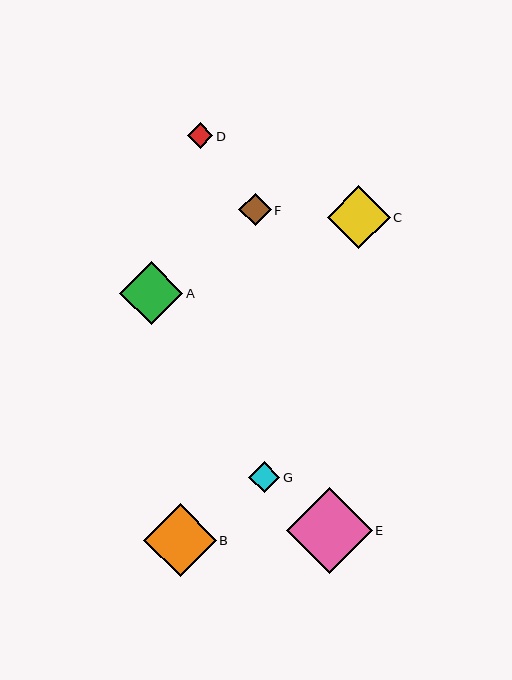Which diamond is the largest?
Diamond E is the largest with a size of approximately 86 pixels.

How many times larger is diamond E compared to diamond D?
Diamond E is approximately 3.4 times the size of diamond D.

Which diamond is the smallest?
Diamond D is the smallest with a size of approximately 25 pixels.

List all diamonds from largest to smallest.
From largest to smallest: E, B, A, C, F, G, D.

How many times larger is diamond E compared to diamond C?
Diamond E is approximately 1.4 times the size of diamond C.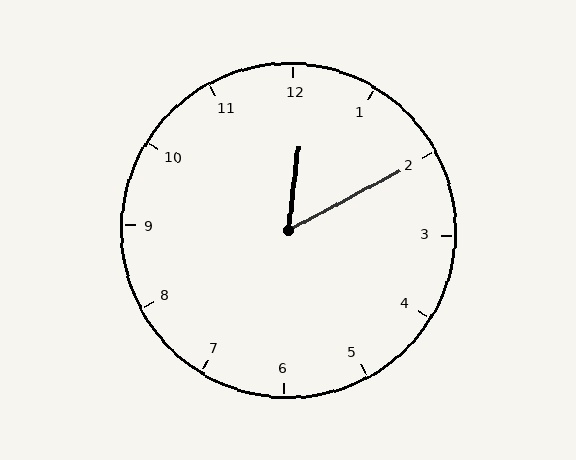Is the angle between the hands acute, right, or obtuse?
It is acute.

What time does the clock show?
12:10.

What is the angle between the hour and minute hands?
Approximately 55 degrees.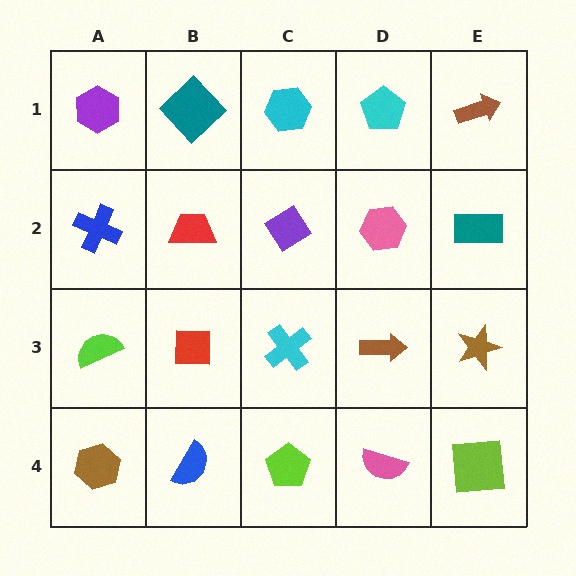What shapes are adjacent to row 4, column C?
A cyan cross (row 3, column C), a blue semicircle (row 4, column B), a pink semicircle (row 4, column D).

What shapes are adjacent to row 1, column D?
A pink hexagon (row 2, column D), a cyan hexagon (row 1, column C), a brown arrow (row 1, column E).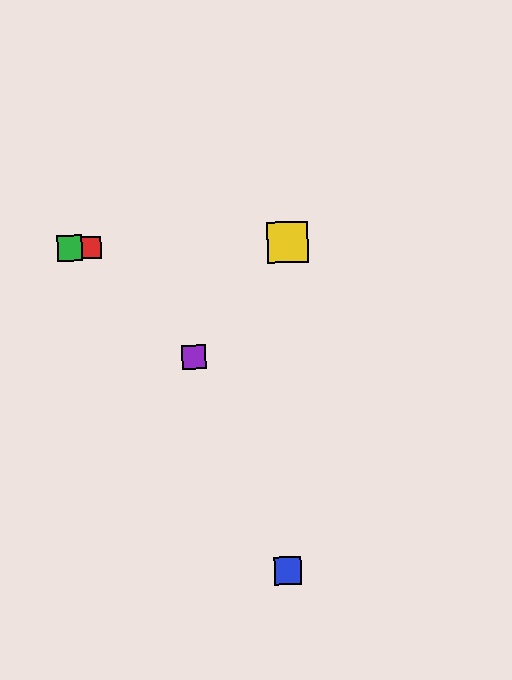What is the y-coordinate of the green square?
The green square is at y≈248.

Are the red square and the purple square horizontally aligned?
No, the red square is at y≈247 and the purple square is at y≈357.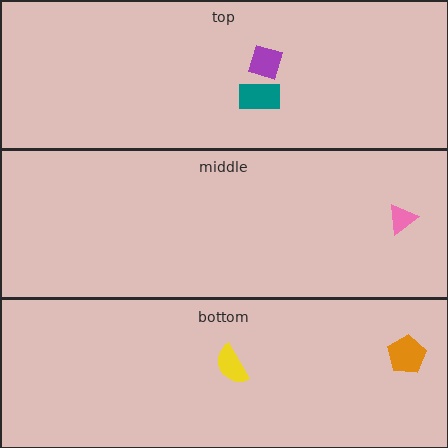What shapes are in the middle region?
The pink triangle.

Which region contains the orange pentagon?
The bottom region.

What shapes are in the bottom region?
The yellow semicircle, the orange pentagon.